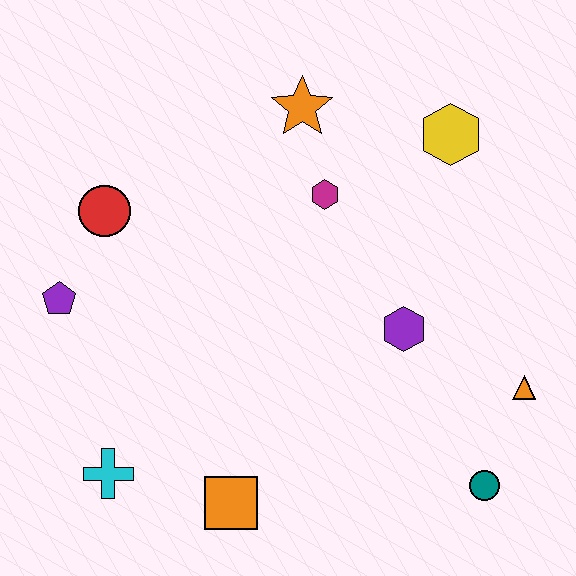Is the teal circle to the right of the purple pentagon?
Yes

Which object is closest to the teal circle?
The orange triangle is closest to the teal circle.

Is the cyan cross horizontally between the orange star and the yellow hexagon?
No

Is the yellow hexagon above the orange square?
Yes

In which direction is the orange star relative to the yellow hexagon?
The orange star is to the left of the yellow hexagon.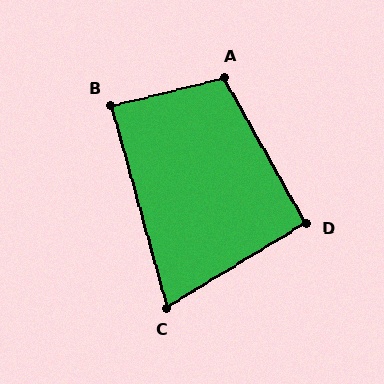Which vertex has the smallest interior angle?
C, at approximately 74 degrees.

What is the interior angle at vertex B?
Approximately 88 degrees (approximately right).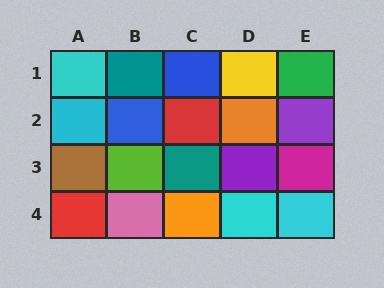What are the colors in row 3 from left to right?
Brown, lime, teal, purple, magenta.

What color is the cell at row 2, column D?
Orange.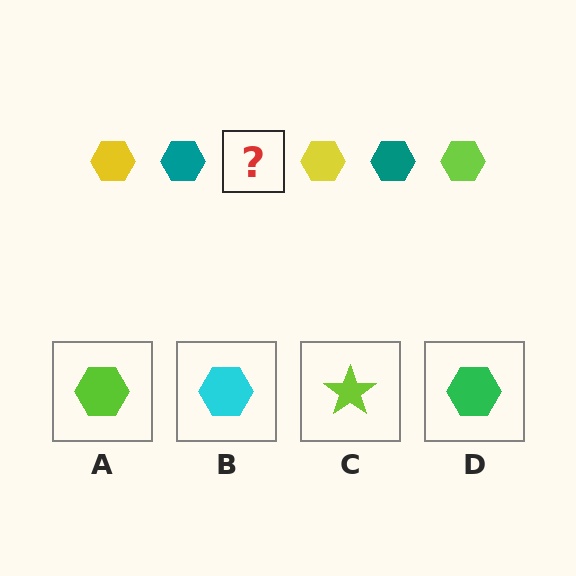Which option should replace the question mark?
Option A.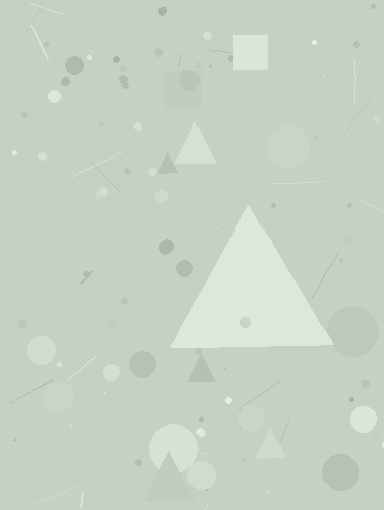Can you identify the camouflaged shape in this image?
The camouflaged shape is a triangle.